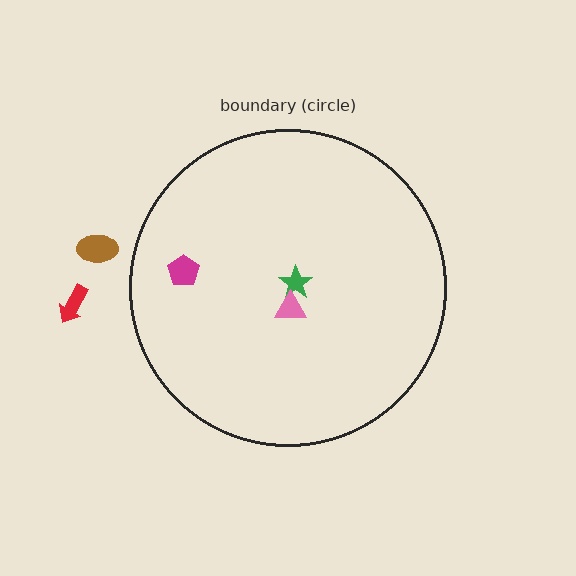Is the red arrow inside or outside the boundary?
Outside.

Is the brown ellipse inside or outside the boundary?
Outside.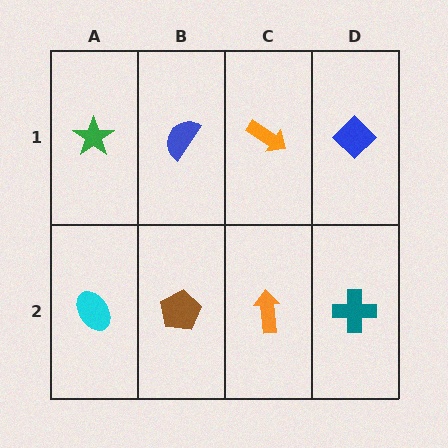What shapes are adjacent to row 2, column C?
An orange arrow (row 1, column C), a brown pentagon (row 2, column B), a teal cross (row 2, column D).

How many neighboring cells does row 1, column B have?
3.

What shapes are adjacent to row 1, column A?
A cyan ellipse (row 2, column A), a blue semicircle (row 1, column B).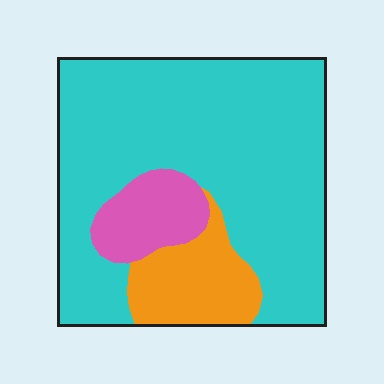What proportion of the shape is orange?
Orange covers 15% of the shape.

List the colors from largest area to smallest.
From largest to smallest: cyan, orange, pink.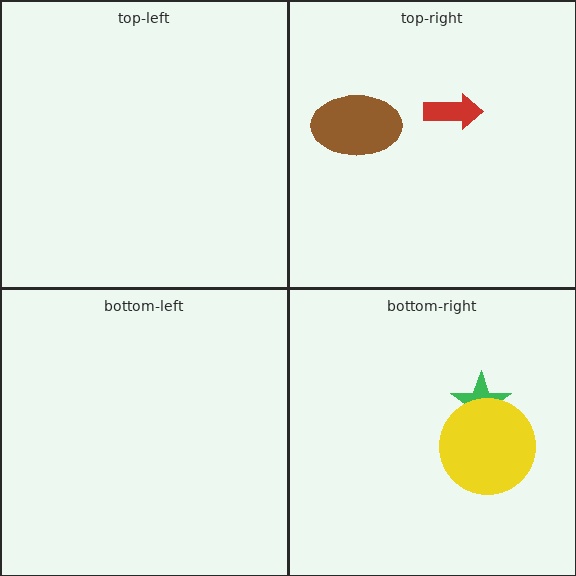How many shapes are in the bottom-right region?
2.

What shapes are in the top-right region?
The brown ellipse, the red arrow.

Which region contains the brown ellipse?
The top-right region.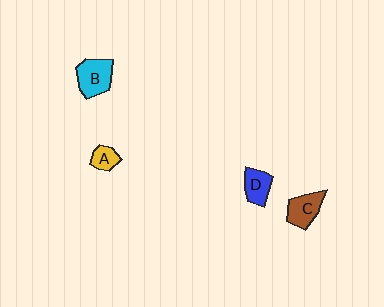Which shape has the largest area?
Shape B (cyan).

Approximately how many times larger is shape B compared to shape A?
Approximately 2.1 times.